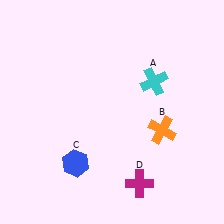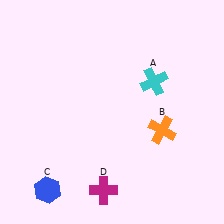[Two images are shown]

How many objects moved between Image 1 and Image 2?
2 objects moved between the two images.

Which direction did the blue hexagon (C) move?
The blue hexagon (C) moved left.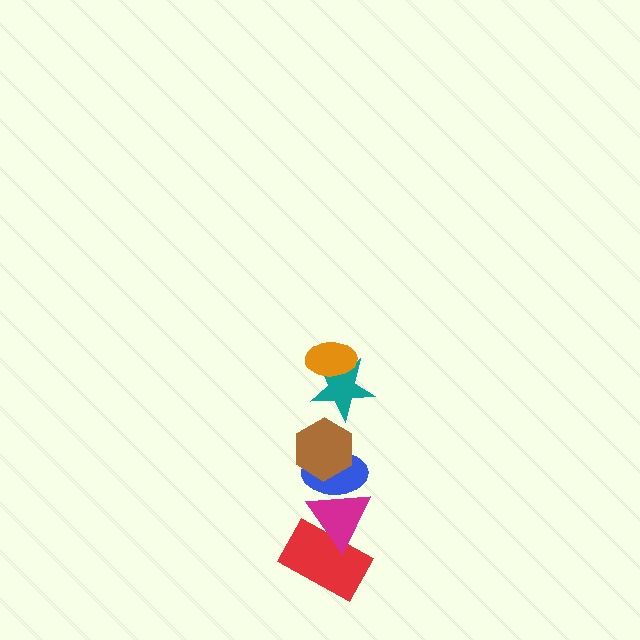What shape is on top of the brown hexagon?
The teal star is on top of the brown hexagon.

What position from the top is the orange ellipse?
The orange ellipse is 1st from the top.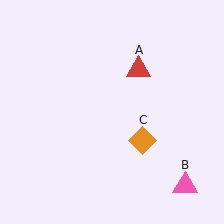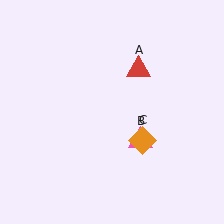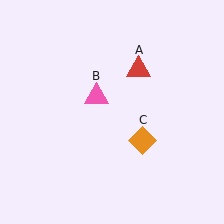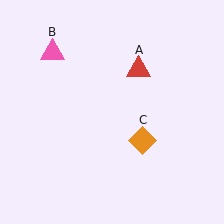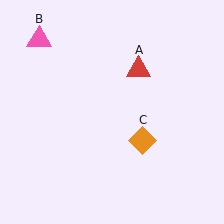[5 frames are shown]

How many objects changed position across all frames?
1 object changed position: pink triangle (object B).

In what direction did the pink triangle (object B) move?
The pink triangle (object B) moved up and to the left.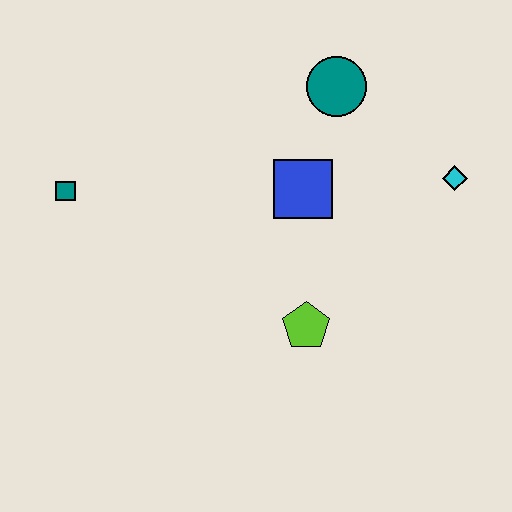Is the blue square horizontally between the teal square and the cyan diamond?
Yes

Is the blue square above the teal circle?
No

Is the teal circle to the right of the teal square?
Yes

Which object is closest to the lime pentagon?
The blue square is closest to the lime pentagon.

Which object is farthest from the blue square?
The teal square is farthest from the blue square.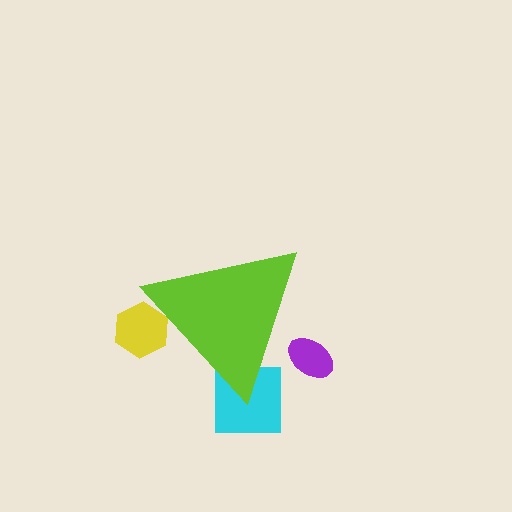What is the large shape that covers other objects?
A lime triangle.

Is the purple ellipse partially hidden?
Yes, the purple ellipse is partially hidden behind the lime triangle.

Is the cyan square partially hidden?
Yes, the cyan square is partially hidden behind the lime triangle.